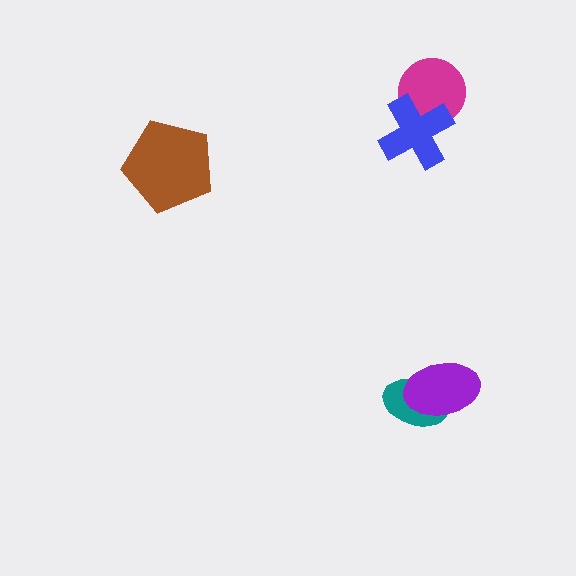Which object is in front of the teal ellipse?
The purple ellipse is in front of the teal ellipse.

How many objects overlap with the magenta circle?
1 object overlaps with the magenta circle.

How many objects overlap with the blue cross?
1 object overlaps with the blue cross.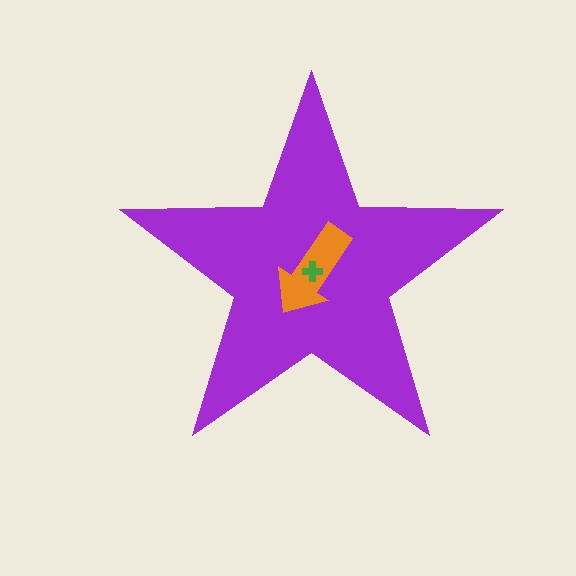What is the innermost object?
The green cross.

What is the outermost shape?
The purple star.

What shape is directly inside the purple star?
The orange arrow.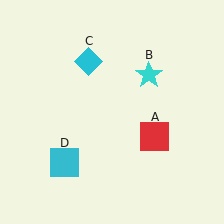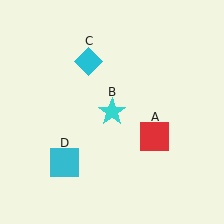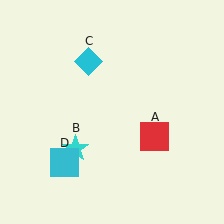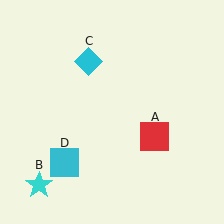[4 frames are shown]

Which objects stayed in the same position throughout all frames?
Red square (object A) and cyan diamond (object C) and cyan square (object D) remained stationary.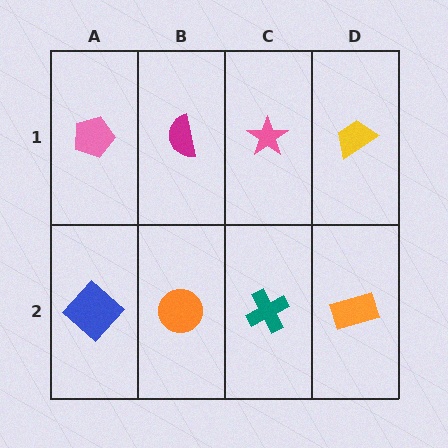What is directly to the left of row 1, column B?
A pink pentagon.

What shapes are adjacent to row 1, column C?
A teal cross (row 2, column C), a magenta semicircle (row 1, column B), a yellow trapezoid (row 1, column D).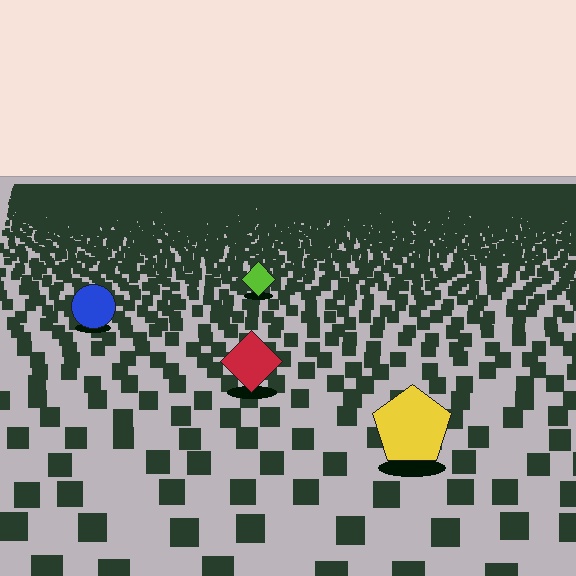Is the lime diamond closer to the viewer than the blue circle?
No. The blue circle is closer — you can tell from the texture gradient: the ground texture is coarser near it.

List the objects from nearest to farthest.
From nearest to farthest: the yellow pentagon, the red diamond, the blue circle, the lime diamond.